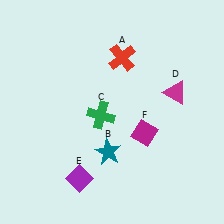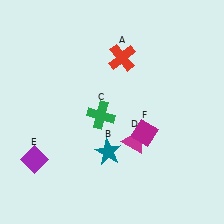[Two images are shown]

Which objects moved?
The objects that moved are: the magenta triangle (D), the purple diamond (E).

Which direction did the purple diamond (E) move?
The purple diamond (E) moved left.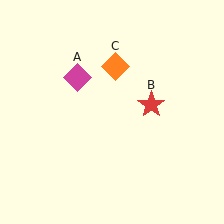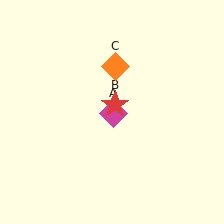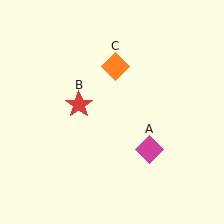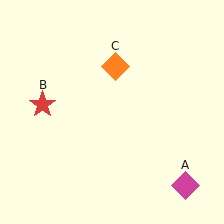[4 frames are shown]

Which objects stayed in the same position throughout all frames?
Orange diamond (object C) remained stationary.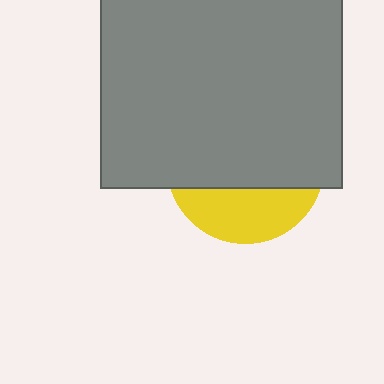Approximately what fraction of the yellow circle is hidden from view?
Roughly 69% of the yellow circle is hidden behind the gray square.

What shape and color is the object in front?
The object in front is a gray square.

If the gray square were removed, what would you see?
You would see the complete yellow circle.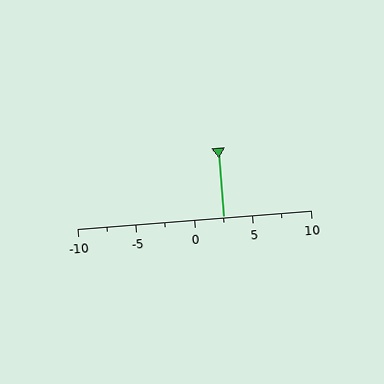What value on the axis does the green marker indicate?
The marker indicates approximately 2.5.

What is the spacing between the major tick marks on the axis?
The major ticks are spaced 5 apart.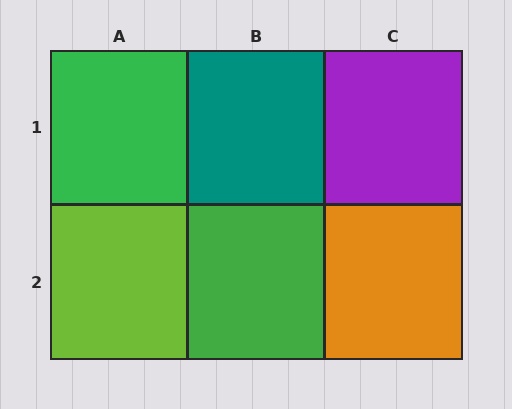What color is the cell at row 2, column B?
Green.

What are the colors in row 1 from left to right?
Green, teal, purple.